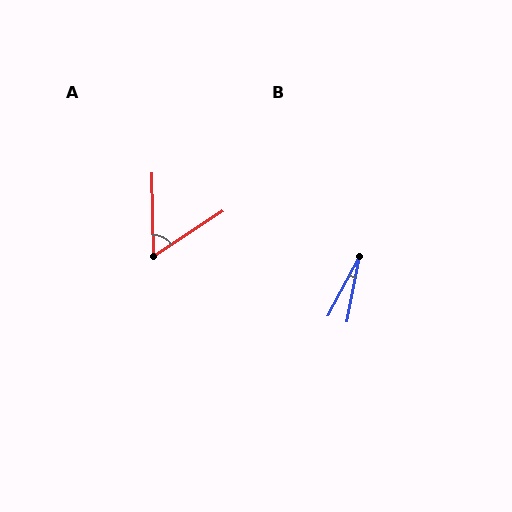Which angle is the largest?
A, at approximately 58 degrees.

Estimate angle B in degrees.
Approximately 17 degrees.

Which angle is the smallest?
B, at approximately 17 degrees.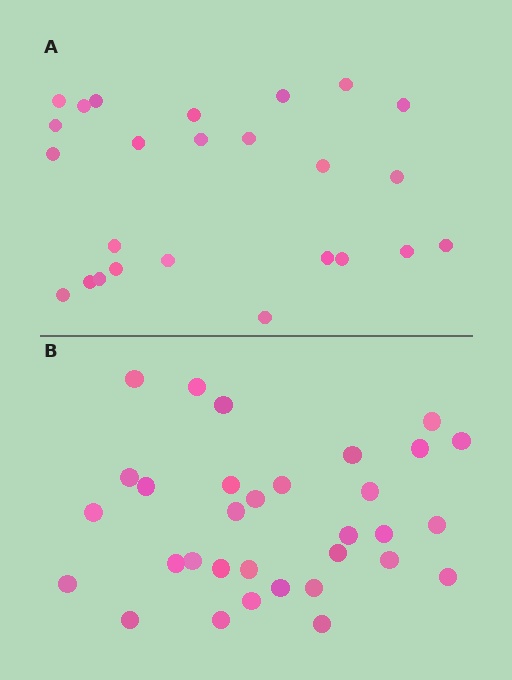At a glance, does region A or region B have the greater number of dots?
Region B (the bottom region) has more dots.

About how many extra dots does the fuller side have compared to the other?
Region B has roughly 8 or so more dots than region A.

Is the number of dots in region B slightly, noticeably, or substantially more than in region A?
Region B has noticeably more, but not dramatically so. The ratio is roughly 1.3 to 1.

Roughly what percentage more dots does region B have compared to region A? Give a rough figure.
About 30% more.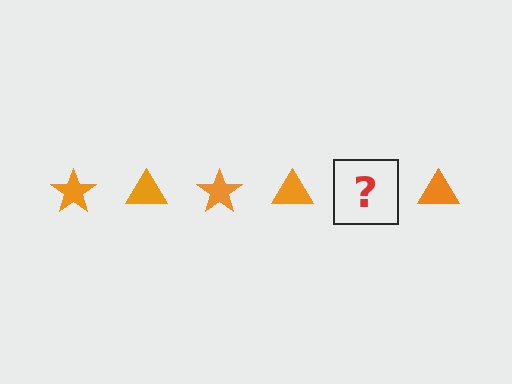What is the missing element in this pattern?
The missing element is an orange star.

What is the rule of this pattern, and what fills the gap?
The rule is that the pattern cycles through star, triangle shapes in orange. The gap should be filled with an orange star.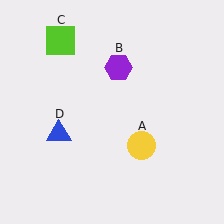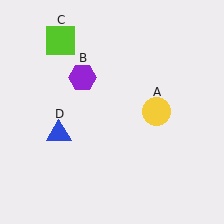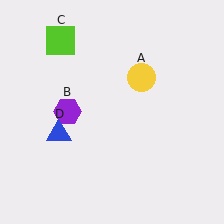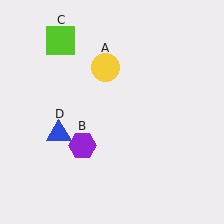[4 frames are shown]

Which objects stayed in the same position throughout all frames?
Lime square (object C) and blue triangle (object D) remained stationary.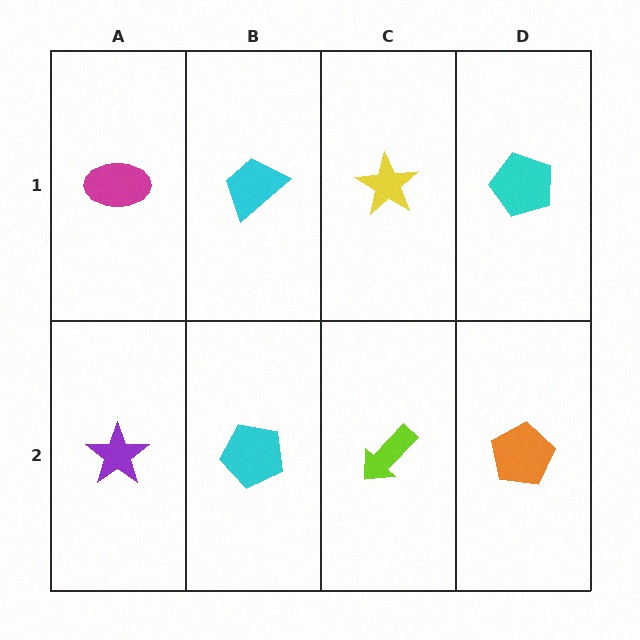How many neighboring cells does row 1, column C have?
3.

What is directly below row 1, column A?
A purple star.